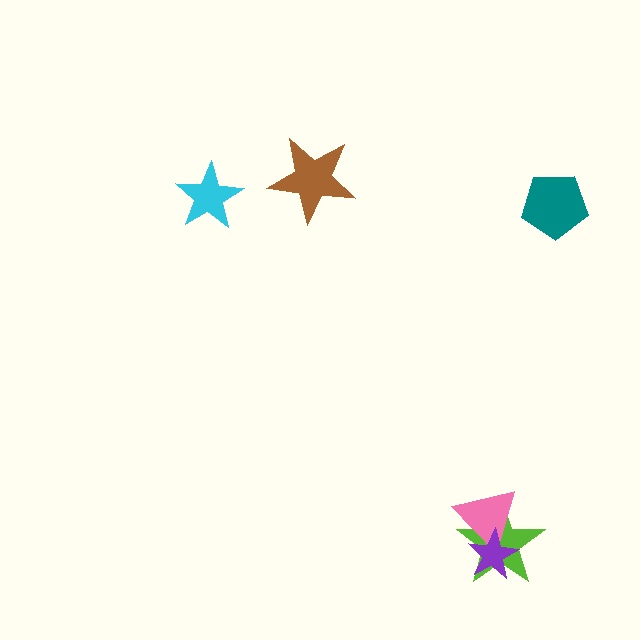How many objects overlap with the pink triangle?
2 objects overlap with the pink triangle.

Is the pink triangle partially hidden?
Yes, it is partially covered by another shape.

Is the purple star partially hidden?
No, no other shape covers it.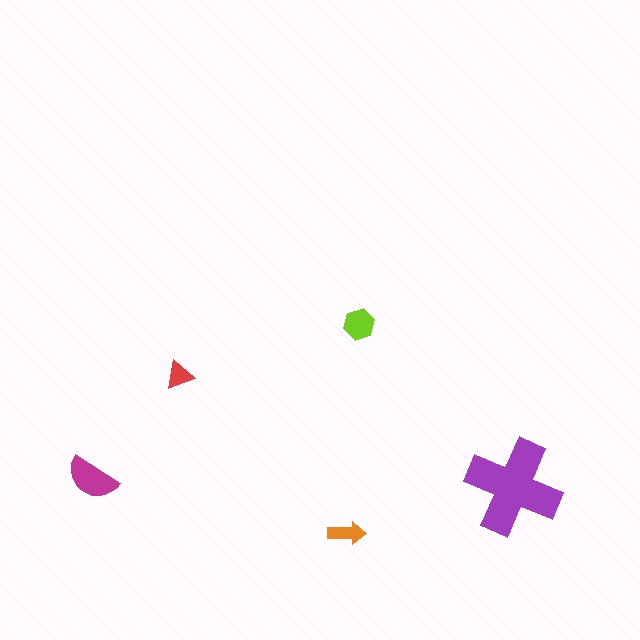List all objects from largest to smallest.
The purple cross, the magenta semicircle, the lime hexagon, the orange arrow, the red triangle.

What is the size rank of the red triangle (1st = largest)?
5th.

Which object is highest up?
The lime hexagon is topmost.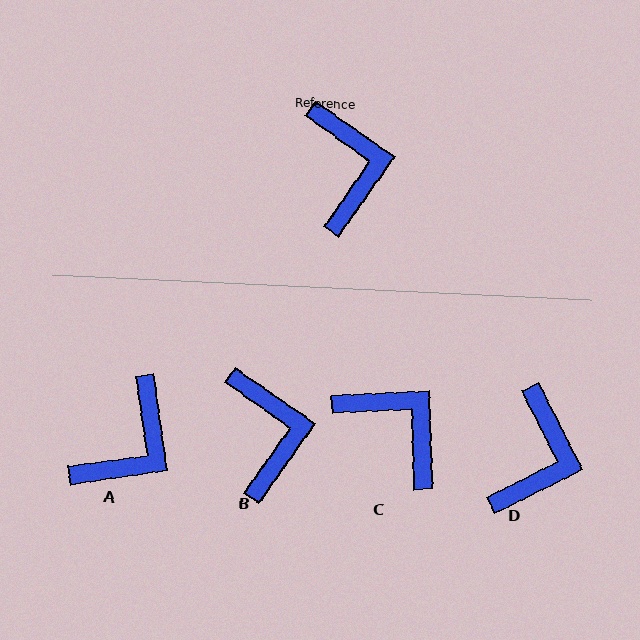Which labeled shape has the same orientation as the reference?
B.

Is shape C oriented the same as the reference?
No, it is off by about 37 degrees.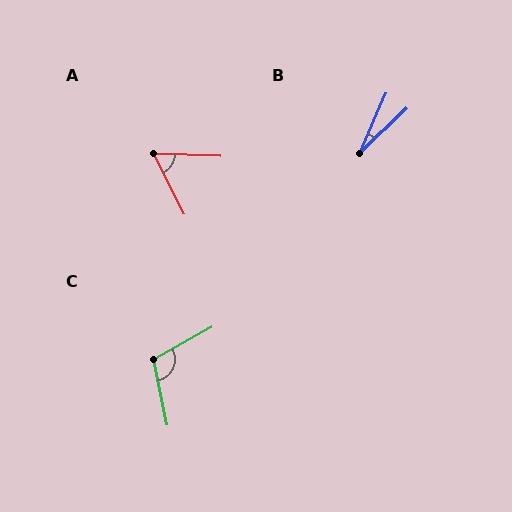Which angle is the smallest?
B, at approximately 22 degrees.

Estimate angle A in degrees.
Approximately 61 degrees.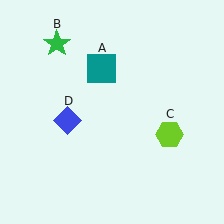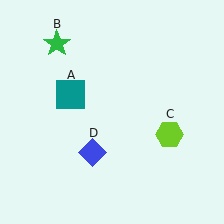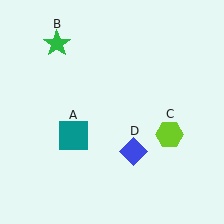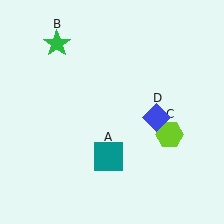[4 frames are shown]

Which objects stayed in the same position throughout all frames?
Green star (object B) and lime hexagon (object C) remained stationary.